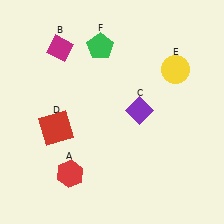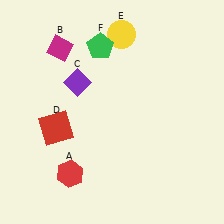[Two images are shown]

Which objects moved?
The objects that moved are: the purple diamond (C), the yellow circle (E).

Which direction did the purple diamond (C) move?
The purple diamond (C) moved left.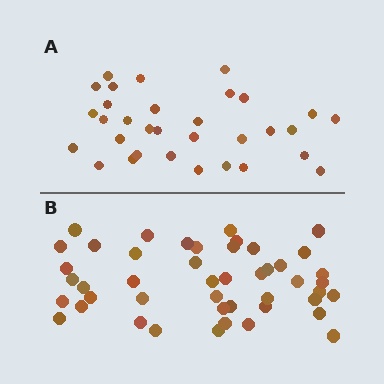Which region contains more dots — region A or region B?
Region B (the bottom region) has more dots.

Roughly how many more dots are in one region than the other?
Region B has approximately 15 more dots than region A.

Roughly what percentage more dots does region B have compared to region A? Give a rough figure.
About 45% more.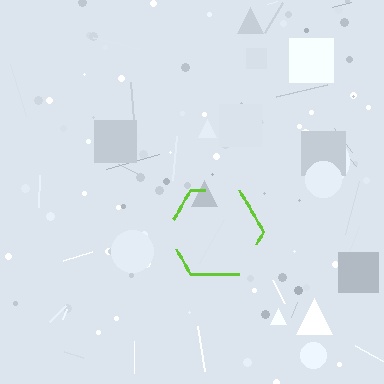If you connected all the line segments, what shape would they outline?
They would outline a hexagon.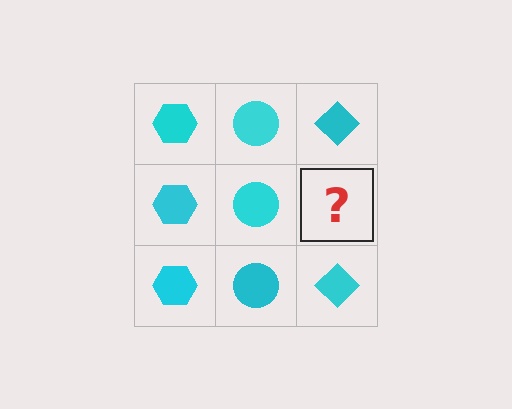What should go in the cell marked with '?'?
The missing cell should contain a cyan diamond.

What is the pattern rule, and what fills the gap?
The rule is that each column has a consistent shape. The gap should be filled with a cyan diamond.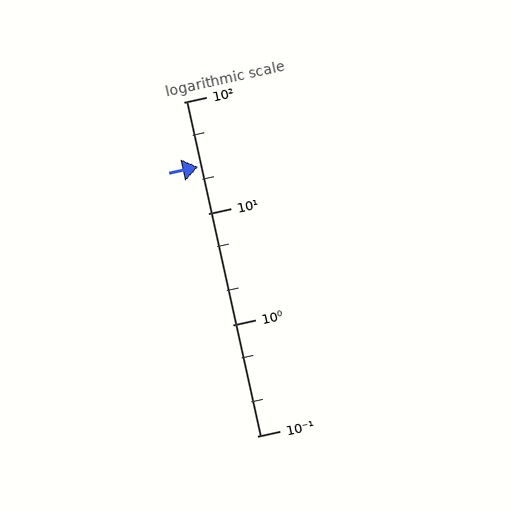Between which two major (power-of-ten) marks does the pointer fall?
The pointer is between 10 and 100.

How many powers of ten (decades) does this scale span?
The scale spans 3 decades, from 0.1 to 100.